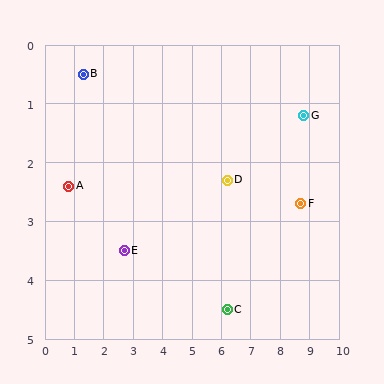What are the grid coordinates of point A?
Point A is at approximately (0.8, 2.4).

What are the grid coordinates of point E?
Point E is at approximately (2.7, 3.5).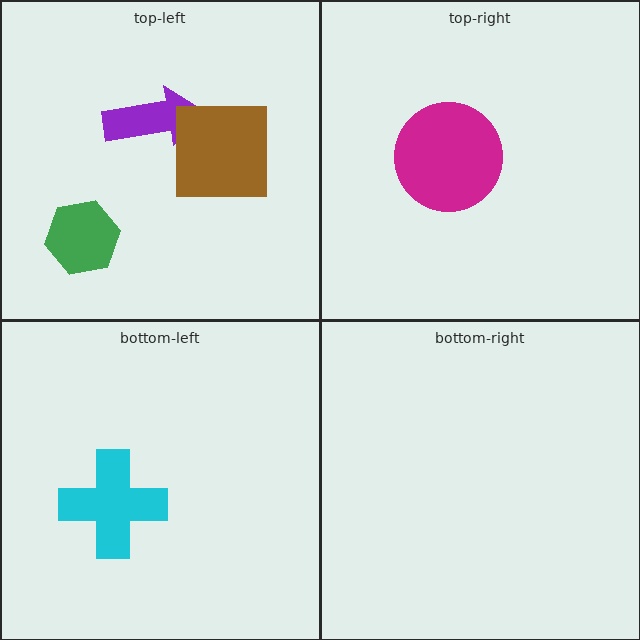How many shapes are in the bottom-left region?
1.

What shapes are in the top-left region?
The green hexagon, the purple arrow, the brown square.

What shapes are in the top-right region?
The magenta circle.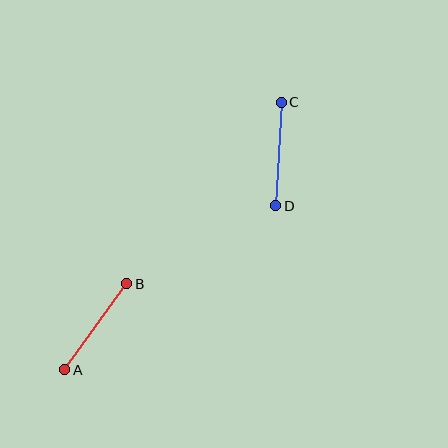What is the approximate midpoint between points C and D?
The midpoint is at approximately (279, 154) pixels.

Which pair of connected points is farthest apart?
Points A and B are farthest apart.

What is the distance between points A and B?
The distance is approximately 106 pixels.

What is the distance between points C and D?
The distance is approximately 104 pixels.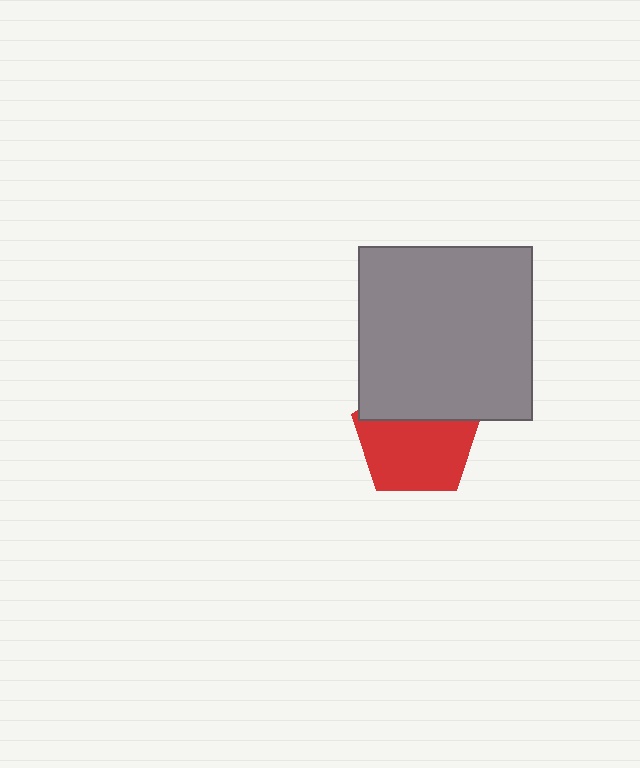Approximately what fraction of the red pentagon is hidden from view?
Roughly 35% of the red pentagon is hidden behind the gray square.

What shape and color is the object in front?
The object in front is a gray square.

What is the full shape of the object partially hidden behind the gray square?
The partially hidden object is a red pentagon.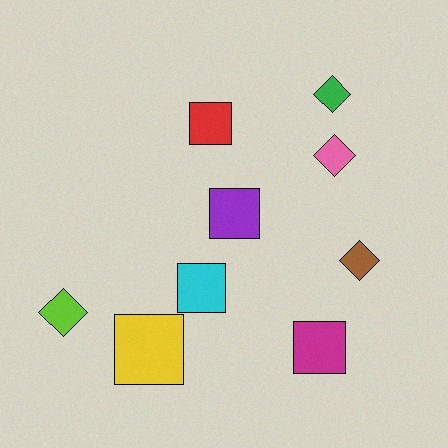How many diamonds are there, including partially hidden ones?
There are 4 diamonds.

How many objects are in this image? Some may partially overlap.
There are 9 objects.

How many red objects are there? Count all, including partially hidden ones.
There is 1 red object.